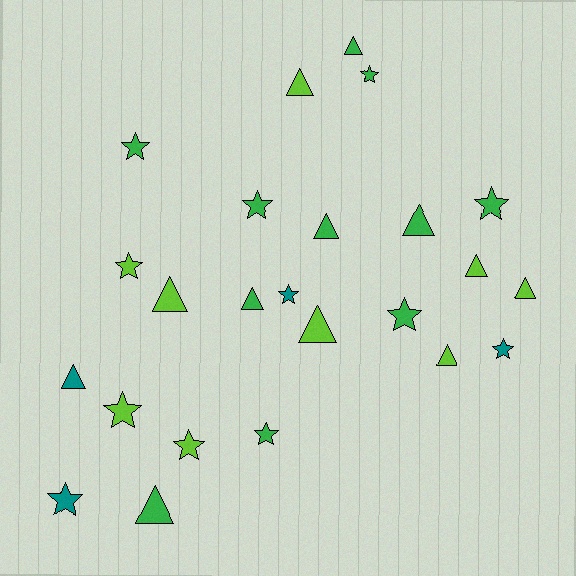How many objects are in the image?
There are 24 objects.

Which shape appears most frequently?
Star, with 12 objects.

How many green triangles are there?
There are 5 green triangles.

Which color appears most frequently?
Green, with 11 objects.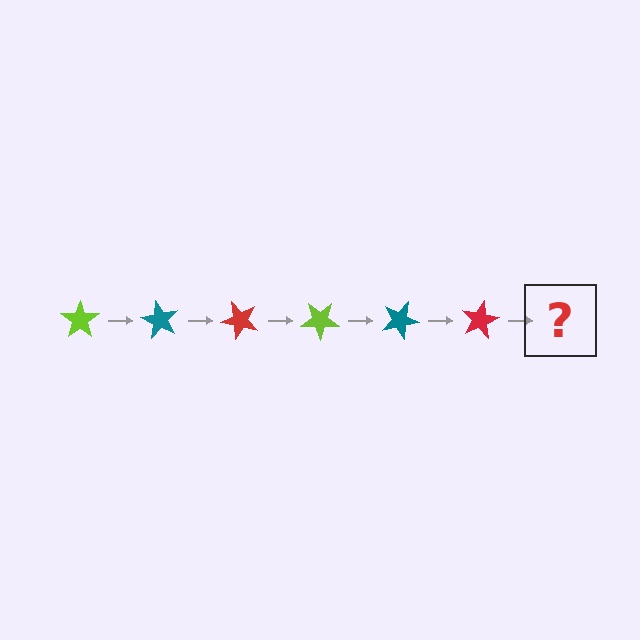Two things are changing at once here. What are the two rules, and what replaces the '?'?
The two rules are that it rotates 60 degrees each step and the color cycles through lime, teal, and red. The '?' should be a lime star, rotated 360 degrees from the start.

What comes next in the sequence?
The next element should be a lime star, rotated 360 degrees from the start.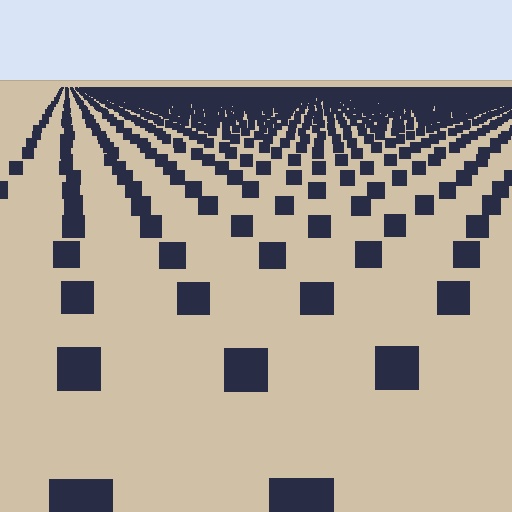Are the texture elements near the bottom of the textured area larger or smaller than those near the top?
Larger. Near the bottom, elements are closer to the viewer and appear at a bigger on-screen size.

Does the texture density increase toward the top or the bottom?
Density increases toward the top.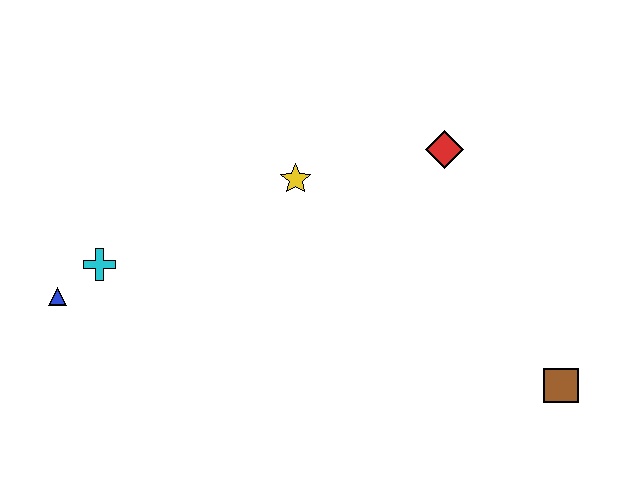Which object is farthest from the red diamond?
The blue triangle is farthest from the red diamond.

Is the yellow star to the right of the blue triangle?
Yes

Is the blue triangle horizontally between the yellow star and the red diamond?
No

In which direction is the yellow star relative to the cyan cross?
The yellow star is to the right of the cyan cross.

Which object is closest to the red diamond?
The yellow star is closest to the red diamond.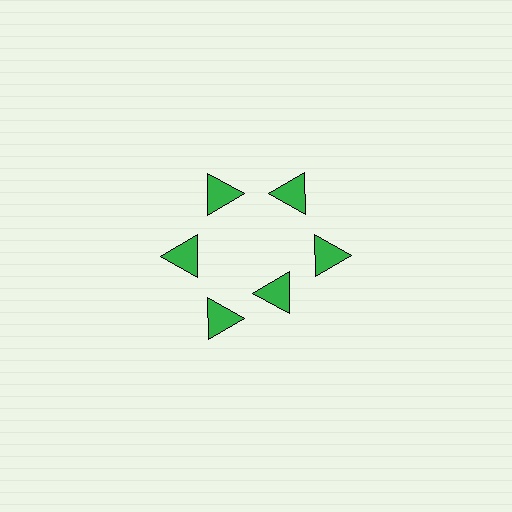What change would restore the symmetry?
The symmetry would be restored by moving it outward, back onto the ring so that all 6 triangles sit at equal angles and equal distance from the center.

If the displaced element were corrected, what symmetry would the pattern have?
It would have 6-fold rotational symmetry — the pattern would map onto itself every 60 degrees.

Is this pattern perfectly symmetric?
No. The 6 green triangles are arranged in a ring, but one element near the 5 o'clock position is pulled inward toward the center, breaking the 6-fold rotational symmetry.